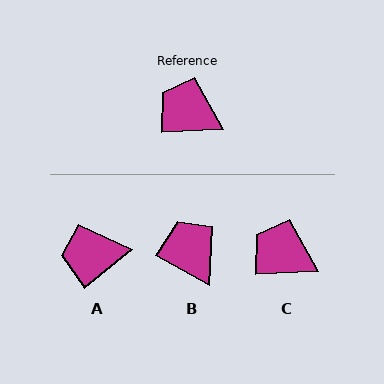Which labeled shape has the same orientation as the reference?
C.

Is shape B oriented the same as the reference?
No, it is off by about 32 degrees.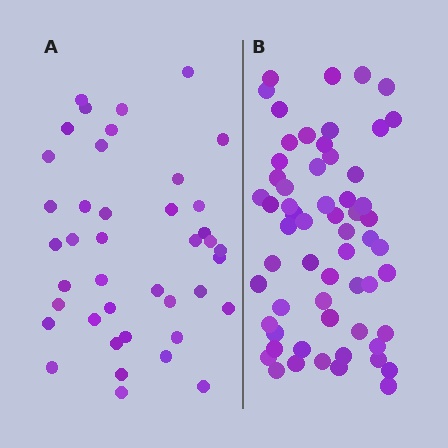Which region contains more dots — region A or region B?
Region B (the right region) has more dots.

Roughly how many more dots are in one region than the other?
Region B has approximately 20 more dots than region A.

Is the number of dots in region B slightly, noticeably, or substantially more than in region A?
Region B has substantially more. The ratio is roughly 1.5 to 1.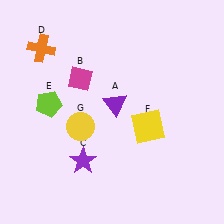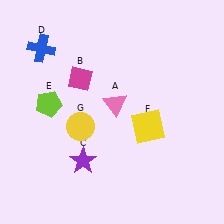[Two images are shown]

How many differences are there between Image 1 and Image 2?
There are 2 differences between the two images.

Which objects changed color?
A changed from purple to pink. D changed from orange to blue.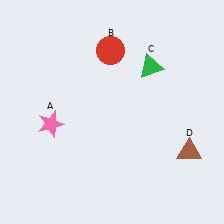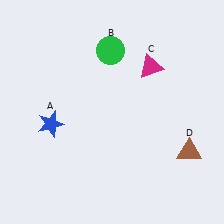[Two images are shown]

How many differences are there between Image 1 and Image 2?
There are 3 differences between the two images.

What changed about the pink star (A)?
In Image 1, A is pink. In Image 2, it changed to blue.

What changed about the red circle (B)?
In Image 1, B is red. In Image 2, it changed to green.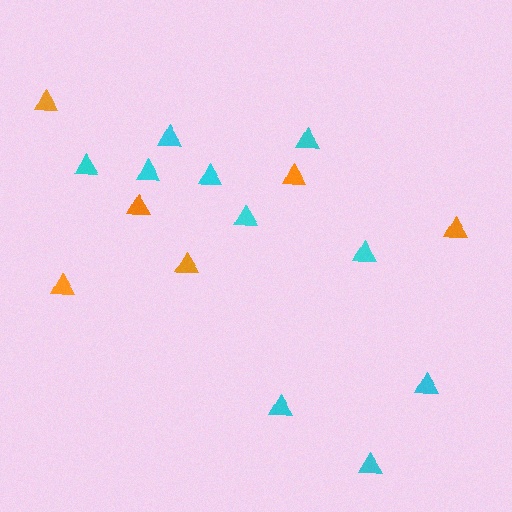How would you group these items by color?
There are 2 groups: one group of cyan triangles (10) and one group of orange triangles (6).